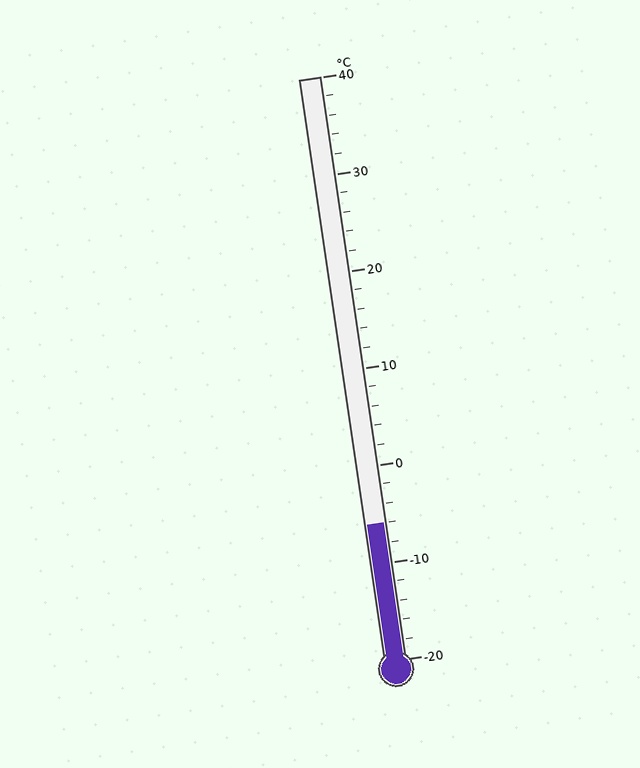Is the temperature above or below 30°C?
The temperature is below 30°C.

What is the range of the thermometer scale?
The thermometer scale ranges from -20°C to 40°C.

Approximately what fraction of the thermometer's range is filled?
The thermometer is filled to approximately 25% of its range.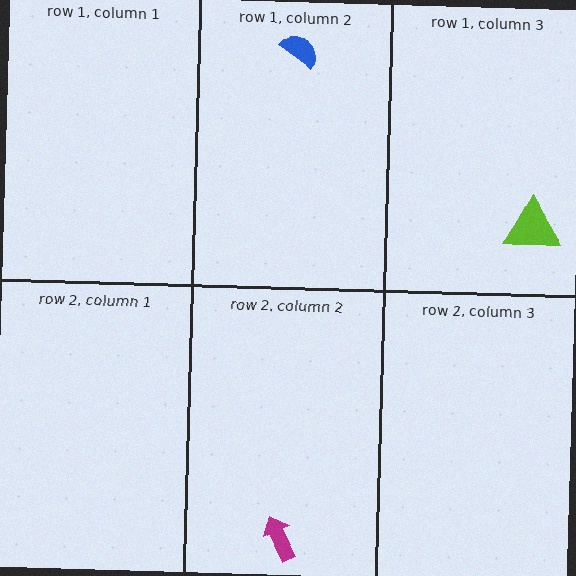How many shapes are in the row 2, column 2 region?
1.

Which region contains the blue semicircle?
The row 1, column 2 region.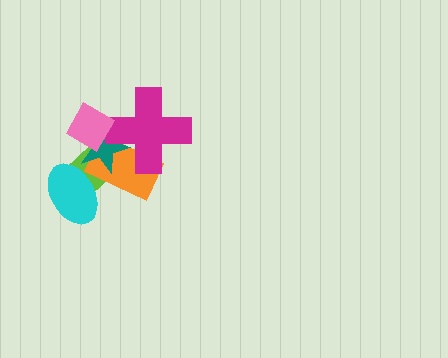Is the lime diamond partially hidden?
Yes, it is partially covered by another shape.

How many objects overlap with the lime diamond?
4 objects overlap with the lime diamond.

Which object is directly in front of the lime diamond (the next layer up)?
The cyan ellipse is directly in front of the lime diamond.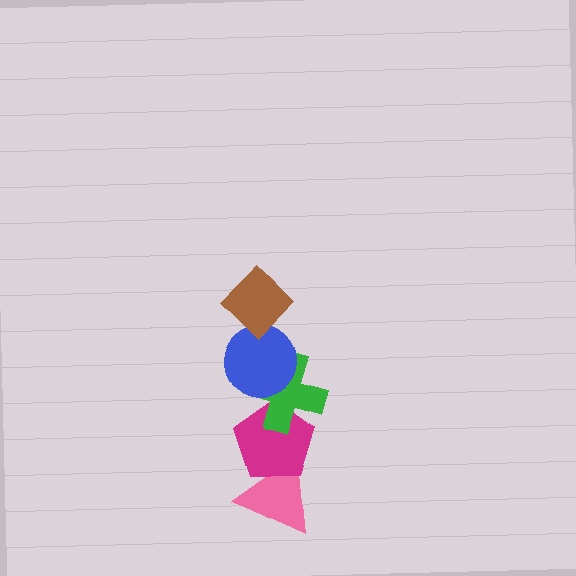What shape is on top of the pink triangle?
The magenta pentagon is on top of the pink triangle.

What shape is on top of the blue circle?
The brown diamond is on top of the blue circle.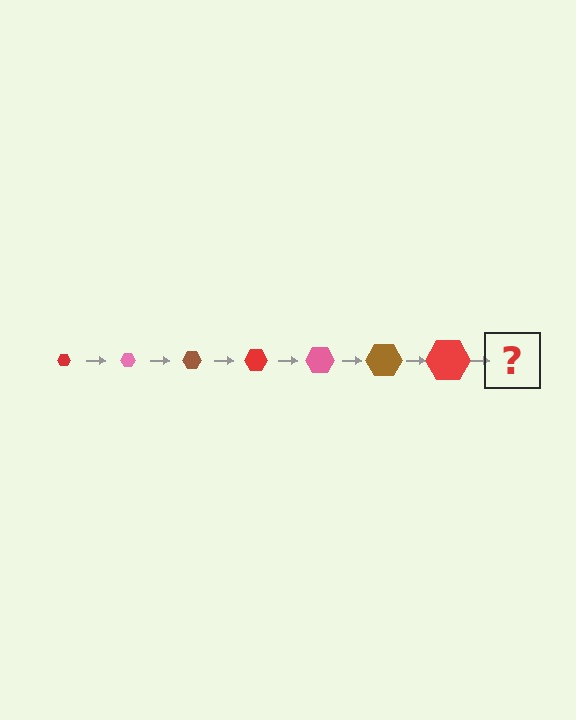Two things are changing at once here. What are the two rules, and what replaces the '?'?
The two rules are that the hexagon grows larger each step and the color cycles through red, pink, and brown. The '?' should be a pink hexagon, larger than the previous one.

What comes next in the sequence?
The next element should be a pink hexagon, larger than the previous one.